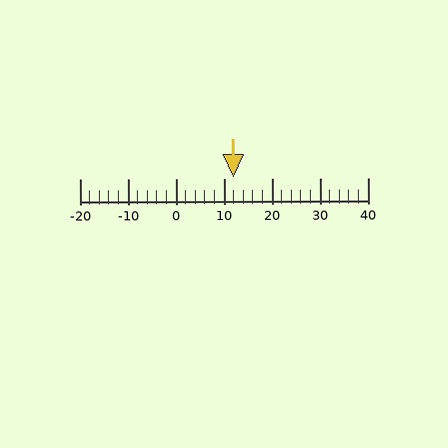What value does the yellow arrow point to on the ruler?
The yellow arrow points to approximately 12.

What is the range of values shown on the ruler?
The ruler shows values from -20 to 40.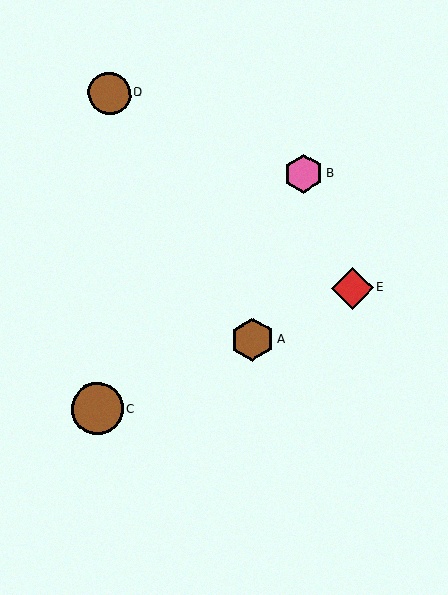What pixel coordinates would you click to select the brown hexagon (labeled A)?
Click at (252, 339) to select the brown hexagon A.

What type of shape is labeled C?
Shape C is a brown circle.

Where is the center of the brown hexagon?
The center of the brown hexagon is at (252, 339).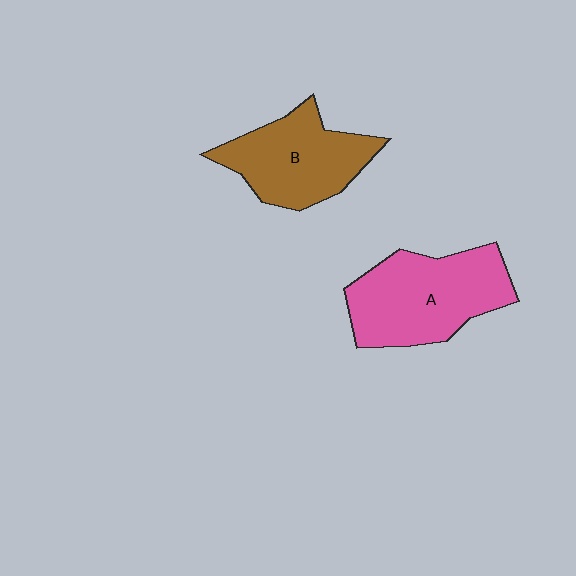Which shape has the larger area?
Shape A (pink).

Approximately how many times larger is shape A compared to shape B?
Approximately 1.2 times.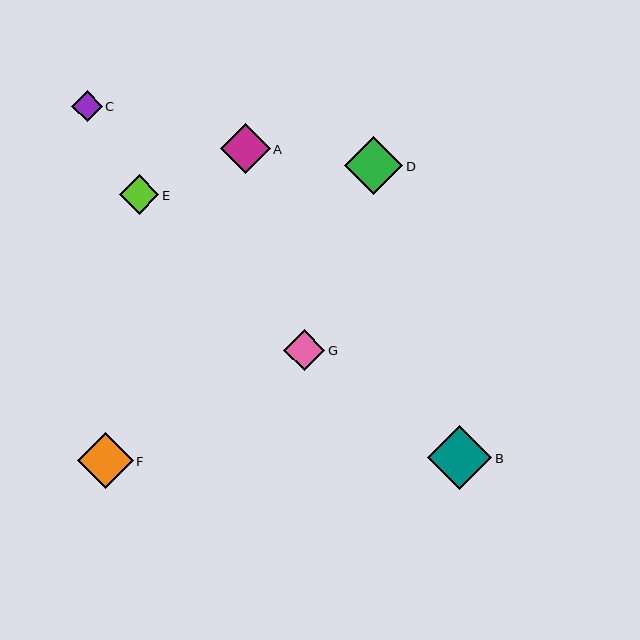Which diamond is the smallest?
Diamond C is the smallest with a size of approximately 31 pixels.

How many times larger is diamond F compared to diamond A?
Diamond F is approximately 1.1 times the size of diamond A.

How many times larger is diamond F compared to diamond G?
Diamond F is approximately 1.3 times the size of diamond G.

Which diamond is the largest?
Diamond B is the largest with a size of approximately 65 pixels.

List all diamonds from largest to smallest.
From largest to smallest: B, D, F, A, G, E, C.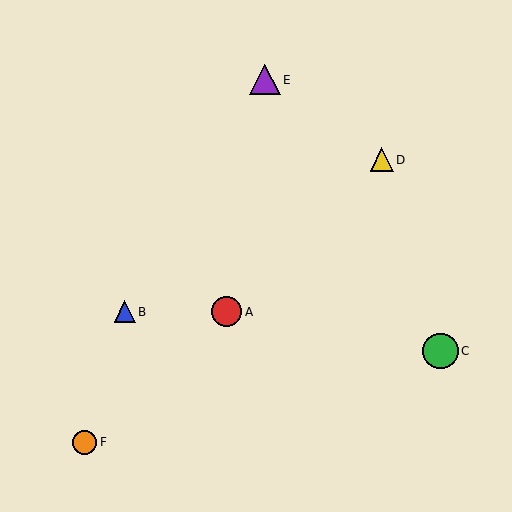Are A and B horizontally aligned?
Yes, both are at y≈312.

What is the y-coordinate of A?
Object A is at y≈312.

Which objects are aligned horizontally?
Objects A, B are aligned horizontally.